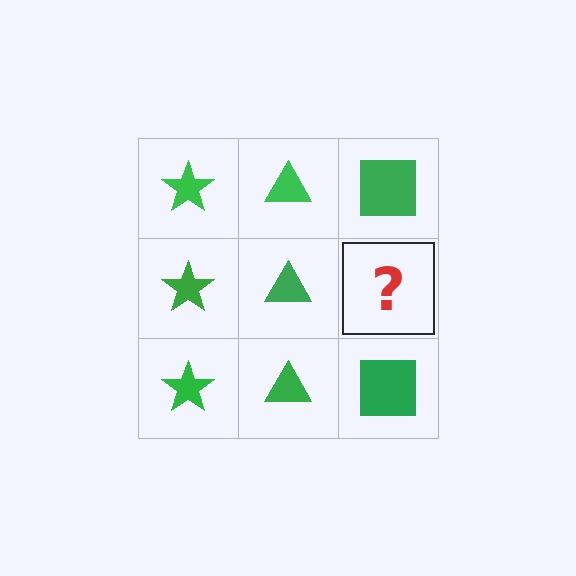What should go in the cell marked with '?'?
The missing cell should contain a green square.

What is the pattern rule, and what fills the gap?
The rule is that each column has a consistent shape. The gap should be filled with a green square.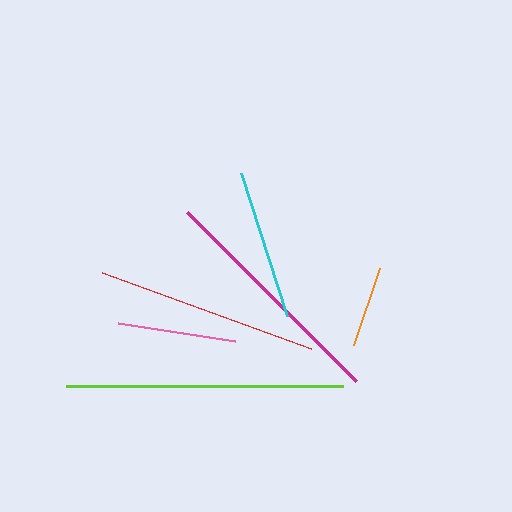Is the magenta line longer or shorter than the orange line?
The magenta line is longer than the orange line.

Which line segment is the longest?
The lime line is the longest at approximately 278 pixels.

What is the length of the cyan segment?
The cyan segment is approximately 150 pixels long.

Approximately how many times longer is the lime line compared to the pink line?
The lime line is approximately 2.3 times the length of the pink line.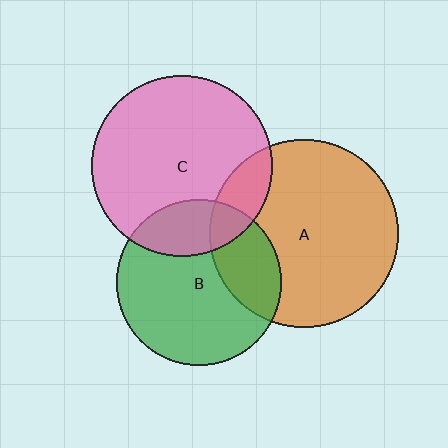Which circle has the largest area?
Circle A (orange).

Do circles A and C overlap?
Yes.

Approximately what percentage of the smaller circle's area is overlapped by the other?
Approximately 15%.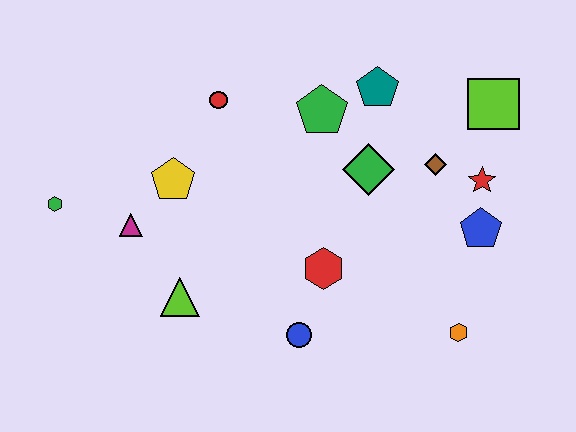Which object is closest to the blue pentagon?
The red star is closest to the blue pentagon.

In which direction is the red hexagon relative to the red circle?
The red hexagon is below the red circle.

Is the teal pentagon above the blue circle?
Yes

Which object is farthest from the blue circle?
The lime square is farthest from the blue circle.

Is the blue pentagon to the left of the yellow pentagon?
No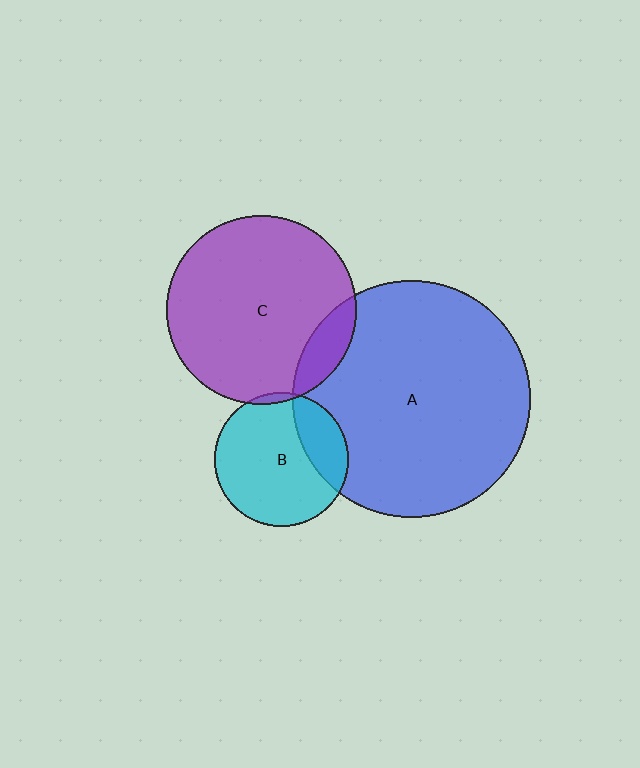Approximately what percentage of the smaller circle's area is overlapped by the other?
Approximately 25%.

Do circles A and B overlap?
Yes.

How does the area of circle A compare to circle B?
Approximately 3.2 times.